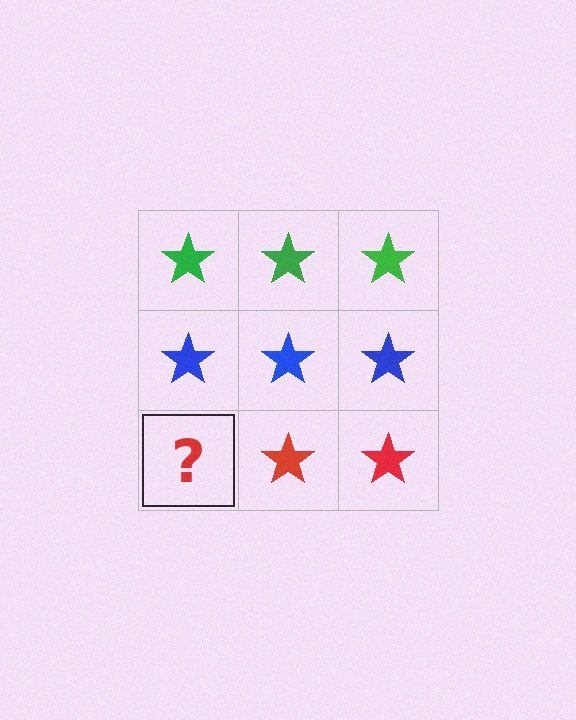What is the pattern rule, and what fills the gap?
The rule is that each row has a consistent color. The gap should be filled with a red star.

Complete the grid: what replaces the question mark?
The question mark should be replaced with a red star.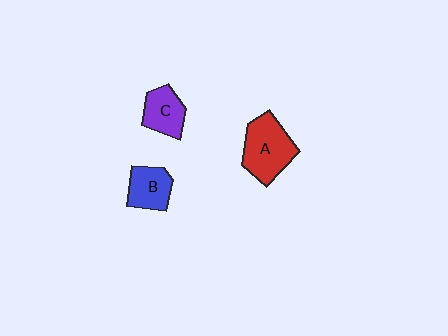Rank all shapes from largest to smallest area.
From largest to smallest: A (red), B (blue), C (purple).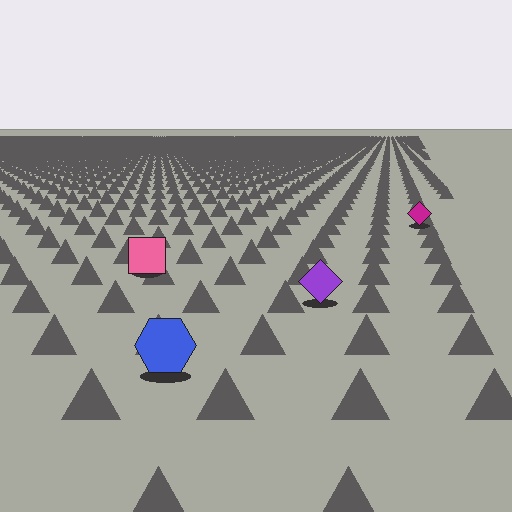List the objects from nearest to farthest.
From nearest to farthest: the blue hexagon, the purple diamond, the pink square, the magenta diamond.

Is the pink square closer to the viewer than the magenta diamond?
Yes. The pink square is closer — you can tell from the texture gradient: the ground texture is coarser near it.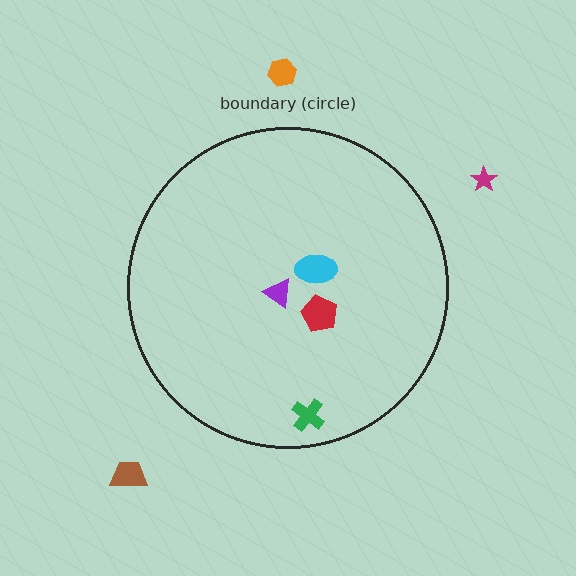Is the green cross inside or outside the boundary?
Inside.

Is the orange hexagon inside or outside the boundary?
Outside.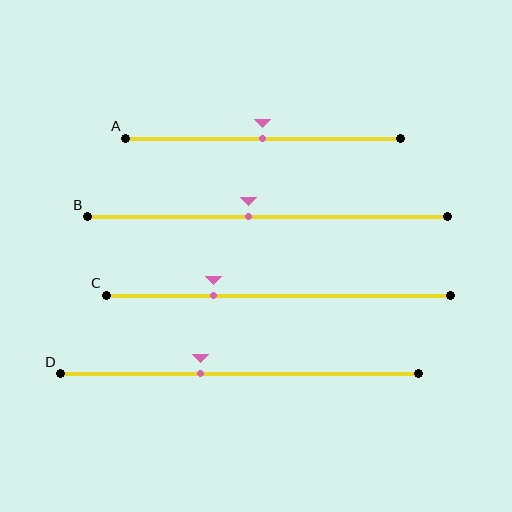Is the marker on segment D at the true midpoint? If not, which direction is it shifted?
No, the marker on segment D is shifted to the left by about 11% of the segment length.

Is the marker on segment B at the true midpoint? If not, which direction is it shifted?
No, the marker on segment B is shifted to the left by about 5% of the segment length.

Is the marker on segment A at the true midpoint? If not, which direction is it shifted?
Yes, the marker on segment A is at the true midpoint.